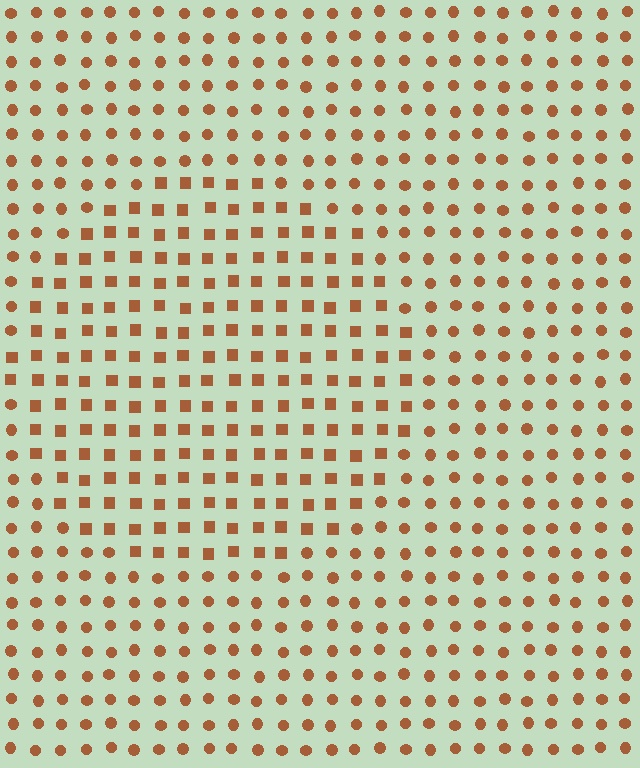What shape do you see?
I see a circle.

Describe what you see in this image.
The image is filled with small brown elements arranged in a uniform grid. A circle-shaped region contains squares, while the surrounding area contains circles. The boundary is defined purely by the change in element shape.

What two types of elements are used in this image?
The image uses squares inside the circle region and circles outside it.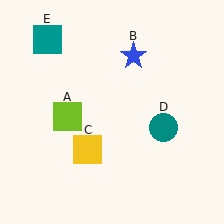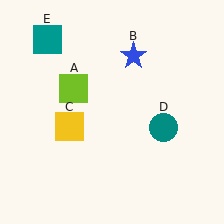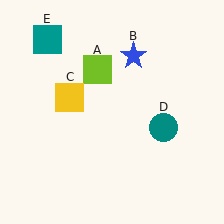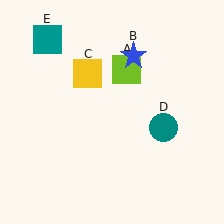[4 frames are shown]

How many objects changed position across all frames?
2 objects changed position: lime square (object A), yellow square (object C).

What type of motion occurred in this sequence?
The lime square (object A), yellow square (object C) rotated clockwise around the center of the scene.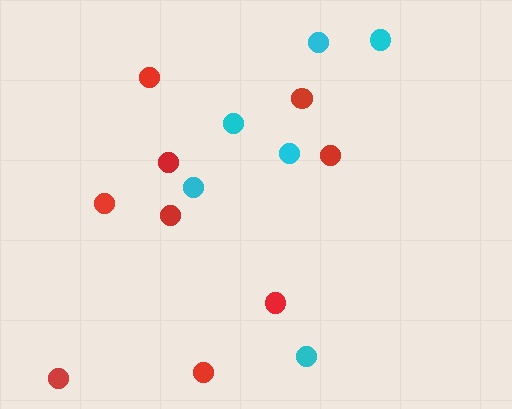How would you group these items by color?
There are 2 groups: one group of cyan circles (6) and one group of red circles (9).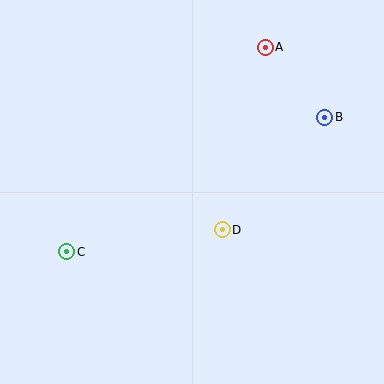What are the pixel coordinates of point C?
Point C is at (67, 252).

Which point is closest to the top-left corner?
Point C is closest to the top-left corner.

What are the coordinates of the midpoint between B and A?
The midpoint between B and A is at (295, 82).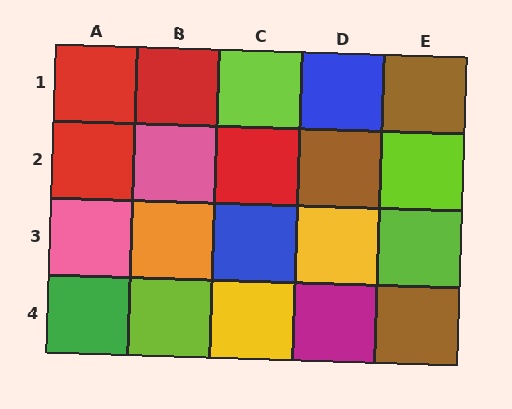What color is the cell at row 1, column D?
Blue.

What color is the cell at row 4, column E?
Brown.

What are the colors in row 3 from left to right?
Pink, orange, blue, yellow, lime.